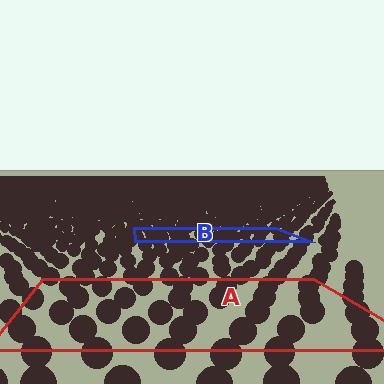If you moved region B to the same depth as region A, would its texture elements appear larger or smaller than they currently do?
They would appear larger. At a closer depth, the same texture elements are projected at a bigger on-screen size.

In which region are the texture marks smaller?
The texture marks are smaller in region B, because it is farther away.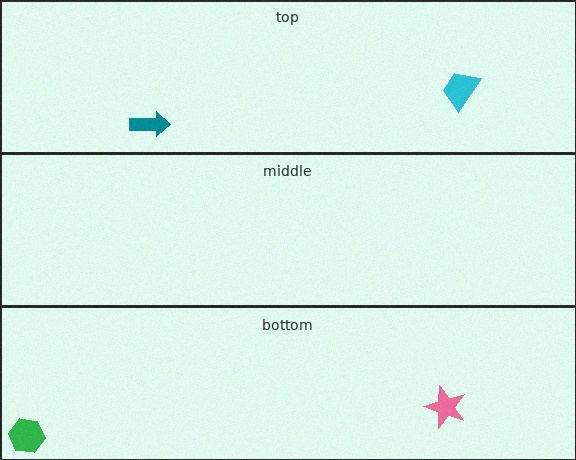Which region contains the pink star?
The bottom region.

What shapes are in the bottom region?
The pink star, the green hexagon.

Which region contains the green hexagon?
The bottom region.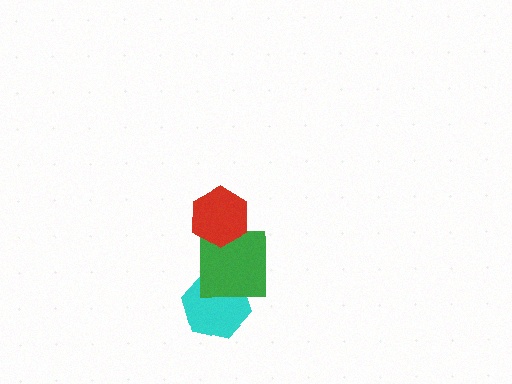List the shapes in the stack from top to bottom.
From top to bottom: the red hexagon, the green square, the cyan hexagon.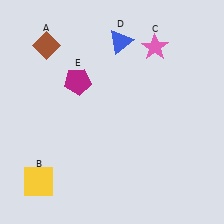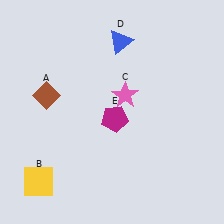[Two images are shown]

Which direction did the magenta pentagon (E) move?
The magenta pentagon (E) moved down.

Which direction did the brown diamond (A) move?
The brown diamond (A) moved down.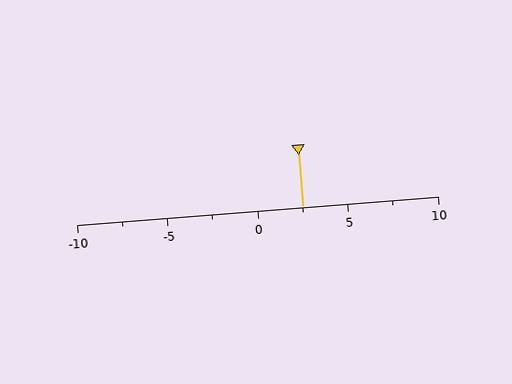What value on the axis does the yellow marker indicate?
The marker indicates approximately 2.5.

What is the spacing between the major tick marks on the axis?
The major ticks are spaced 5 apart.